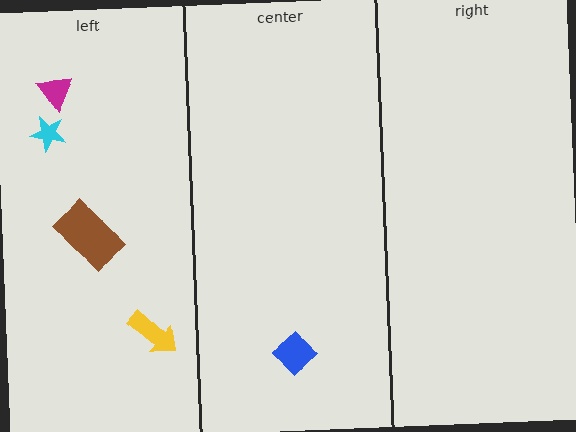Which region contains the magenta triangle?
The left region.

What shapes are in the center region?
The blue diamond.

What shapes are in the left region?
The yellow arrow, the magenta triangle, the cyan star, the brown rectangle.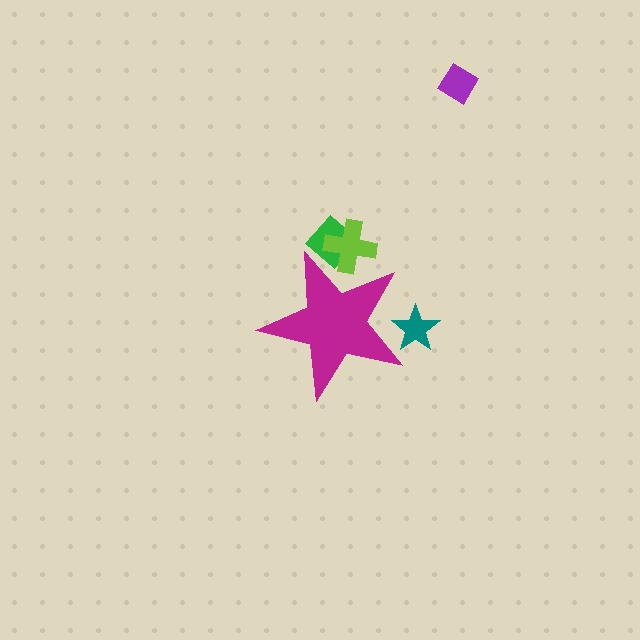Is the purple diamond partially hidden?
No, the purple diamond is fully visible.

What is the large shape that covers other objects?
A magenta star.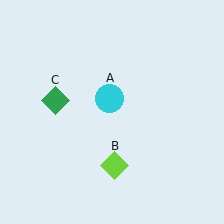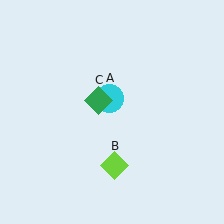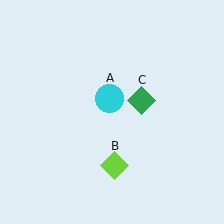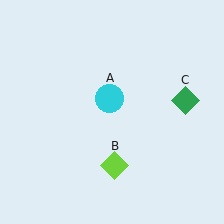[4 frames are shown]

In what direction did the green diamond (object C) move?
The green diamond (object C) moved right.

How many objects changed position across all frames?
1 object changed position: green diamond (object C).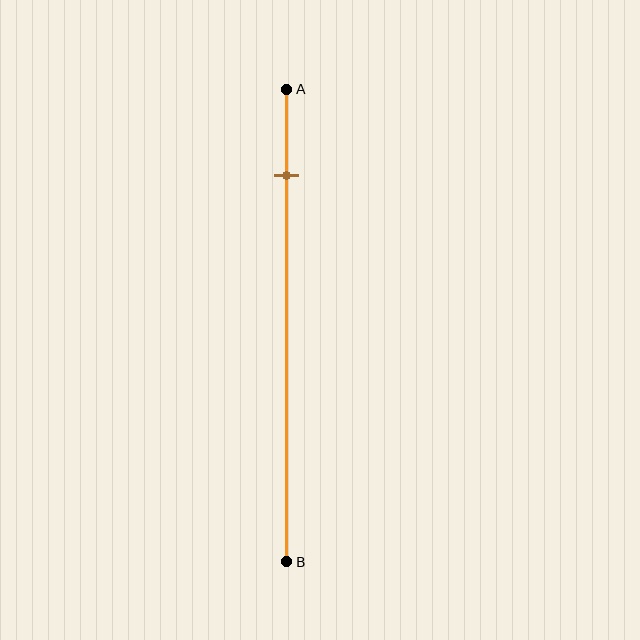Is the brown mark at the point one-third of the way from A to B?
No, the mark is at about 20% from A, not at the 33% one-third point.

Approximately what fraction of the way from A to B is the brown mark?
The brown mark is approximately 20% of the way from A to B.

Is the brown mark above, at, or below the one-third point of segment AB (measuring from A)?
The brown mark is above the one-third point of segment AB.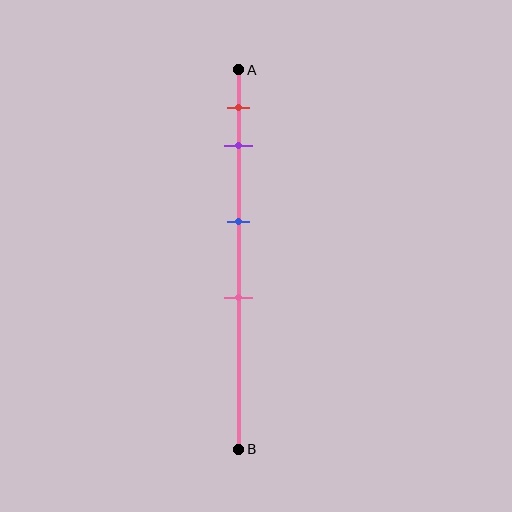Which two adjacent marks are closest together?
The red and purple marks are the closest adjacent pair.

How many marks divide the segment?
There are 4 marks dividing the segment.